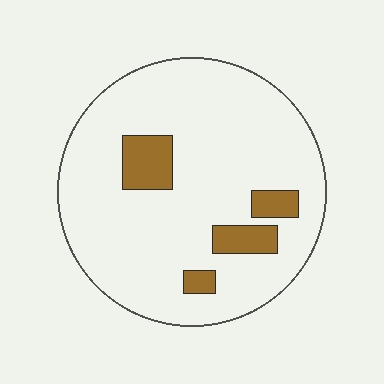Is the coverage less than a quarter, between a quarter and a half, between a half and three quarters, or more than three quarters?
Less than a quarter.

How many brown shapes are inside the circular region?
4.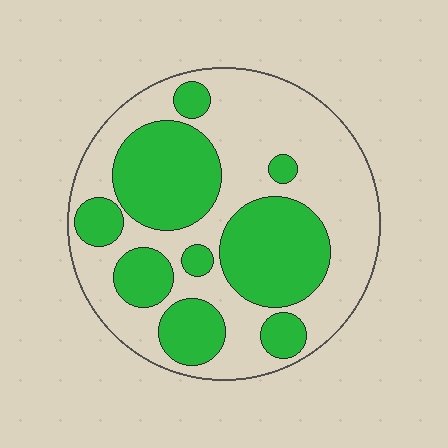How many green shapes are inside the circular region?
9.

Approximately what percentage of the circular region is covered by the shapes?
Approximately 40%.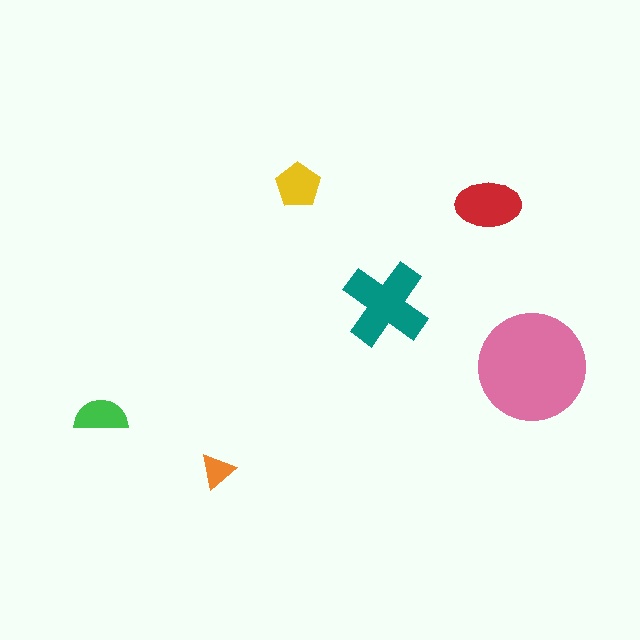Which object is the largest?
The pink circle.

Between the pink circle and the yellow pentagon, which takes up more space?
The pink circle.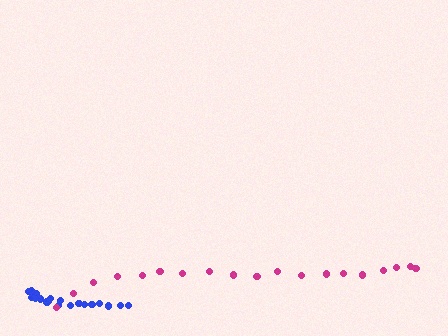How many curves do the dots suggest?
There are 2 distinct paths.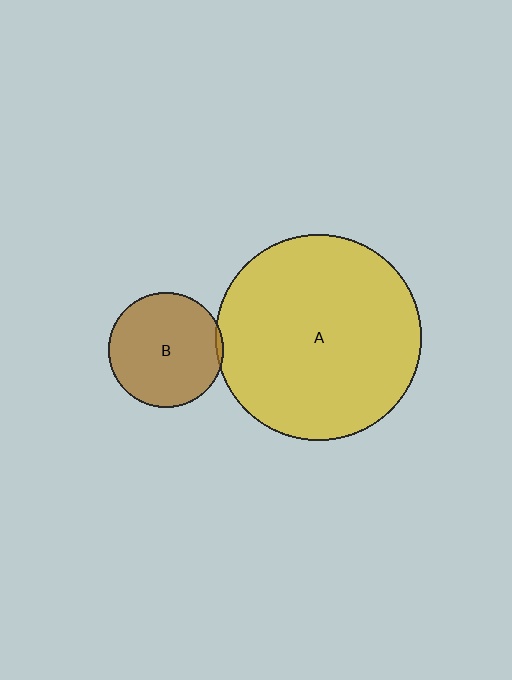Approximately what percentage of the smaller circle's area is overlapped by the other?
Approximately 5%.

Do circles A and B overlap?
Yes.